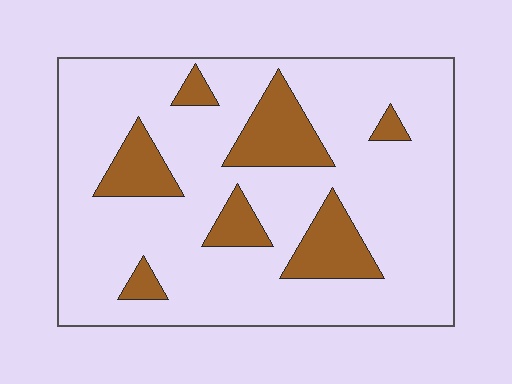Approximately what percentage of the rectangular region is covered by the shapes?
Approximately 20%.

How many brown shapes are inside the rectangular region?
7.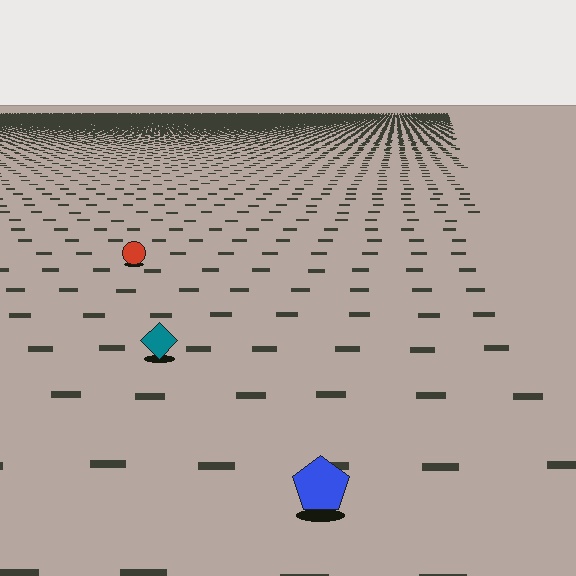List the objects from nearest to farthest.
From nearest to farthest: the blue pentagon, the teal diamond, the red circle.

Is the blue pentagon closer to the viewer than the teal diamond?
Yes. The blue pentagon is closer — you can tell from the texture gradient: the ground texture is coarser near it.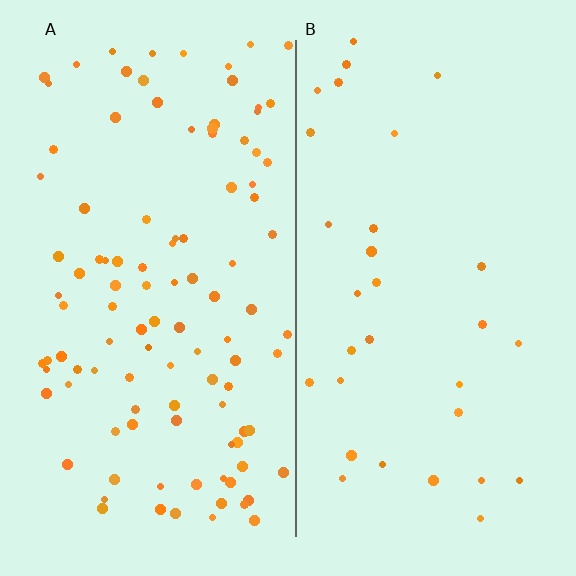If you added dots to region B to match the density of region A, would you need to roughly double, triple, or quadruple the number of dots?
Approximately triple.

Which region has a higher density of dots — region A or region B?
A (the left).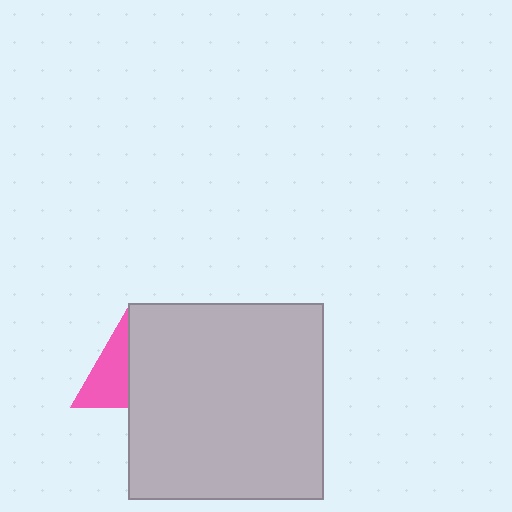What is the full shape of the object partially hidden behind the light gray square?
The partially hidden object is a pink triangle.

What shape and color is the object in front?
The object in front is a light gray square.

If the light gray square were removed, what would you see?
You would see the complete pink triangle.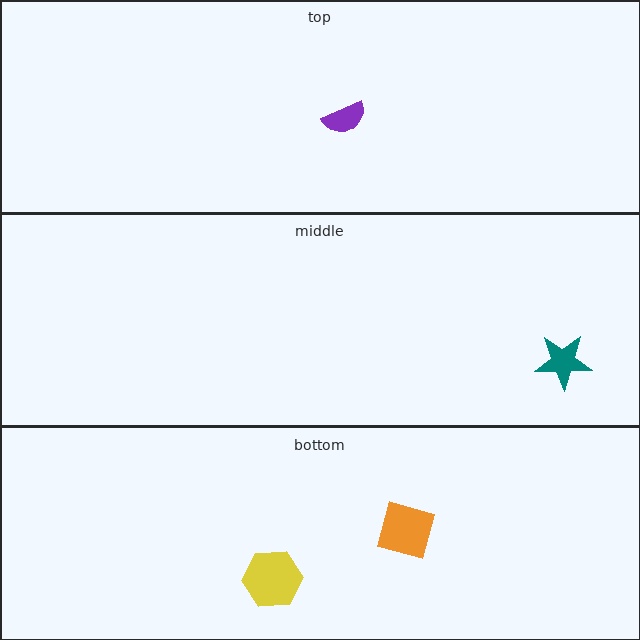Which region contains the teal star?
The middle region.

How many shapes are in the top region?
1.